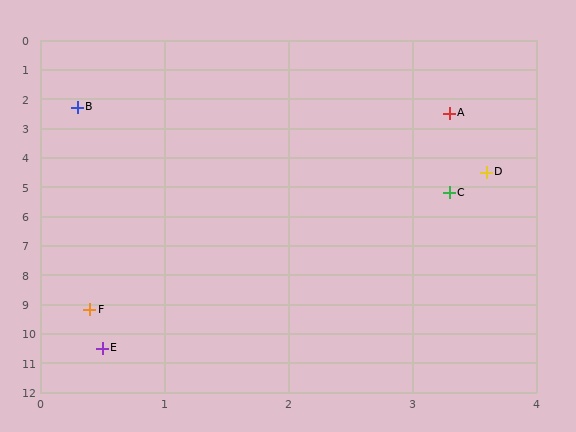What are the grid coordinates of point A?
Point A is at approximately (3.3, 2.5).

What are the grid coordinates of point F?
Point F is at approximately (0.4, 9.2).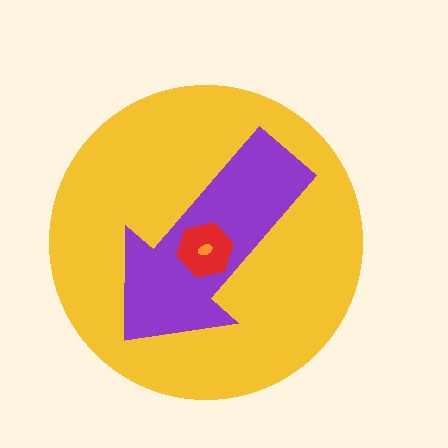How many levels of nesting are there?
4.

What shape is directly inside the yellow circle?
The purple arrow.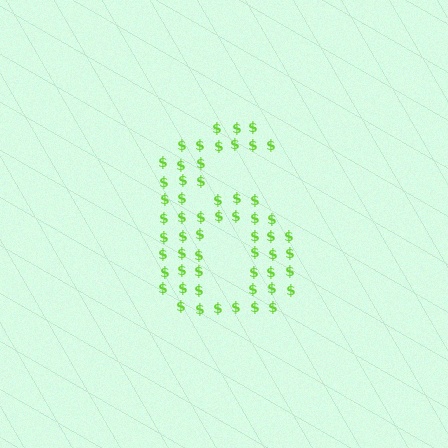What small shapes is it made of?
It is made of small dollar signs.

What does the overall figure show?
The overall figure shows the digit 6.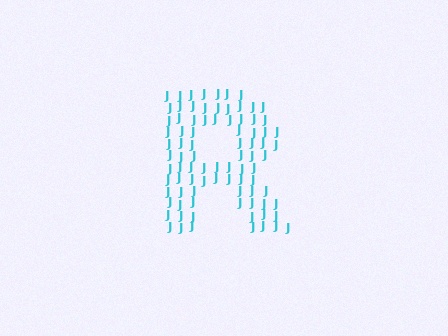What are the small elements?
The small elements are letter J's.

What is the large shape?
The large shape is the letter R.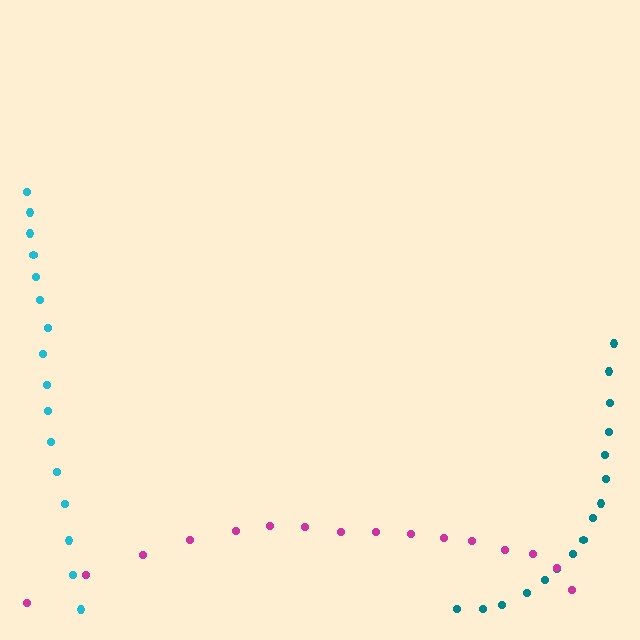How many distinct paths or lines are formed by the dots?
There are 3 distinct paths.